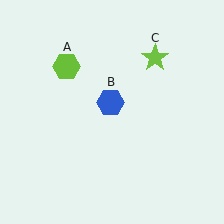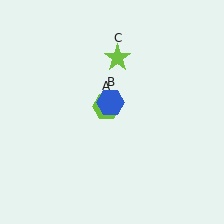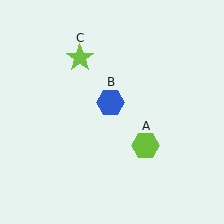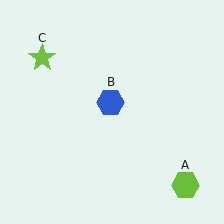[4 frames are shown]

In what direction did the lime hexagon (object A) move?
The lime hexagon (object A) moved down and to the right.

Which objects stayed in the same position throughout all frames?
Blue hexagon (object B) remained stationary.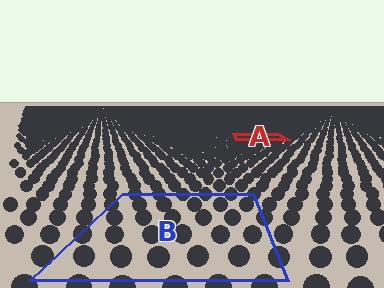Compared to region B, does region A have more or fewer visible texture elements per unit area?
Region A has more texture elements per unit area — they are packed more densely because it is farther away.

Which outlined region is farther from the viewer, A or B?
Region A is farther from the viewer — the texture elements inside it appear smaller and more densely packed.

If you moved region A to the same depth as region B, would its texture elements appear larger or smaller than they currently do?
They would appear larger. At a closer depth, the same texture elements are projected at a bigger on-screen size.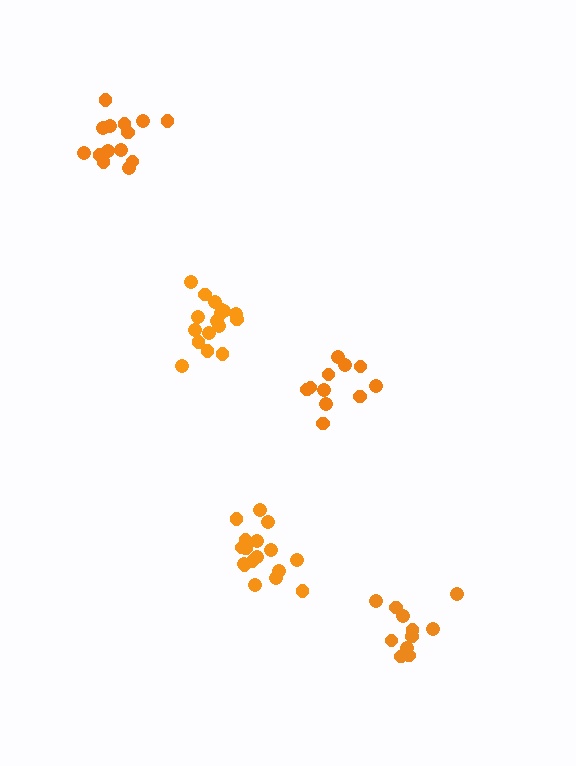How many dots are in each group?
Group 1: 17 dots, Group 2: 17 dots, Group 3: 14 dots, Group 4: 11 dots, Group 5: 11 dots (70 total).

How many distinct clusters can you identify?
There are 5 distinct clusters.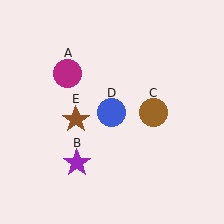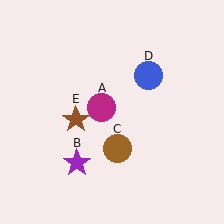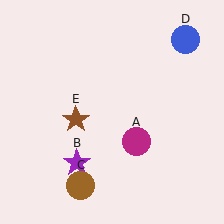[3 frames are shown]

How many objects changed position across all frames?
3 objects changed position: magenta circle (object A), brown circle (object C), blue circle (object D).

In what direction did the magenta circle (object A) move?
The magenta circle (object A) moved down and to the right.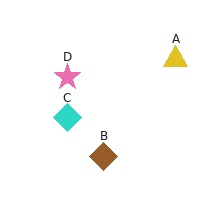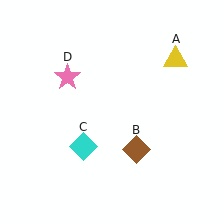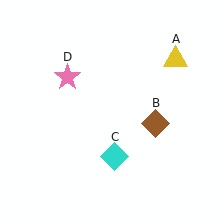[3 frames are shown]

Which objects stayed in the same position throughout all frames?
Yellow triangle (object A) and pink star (object D) remained stationary.